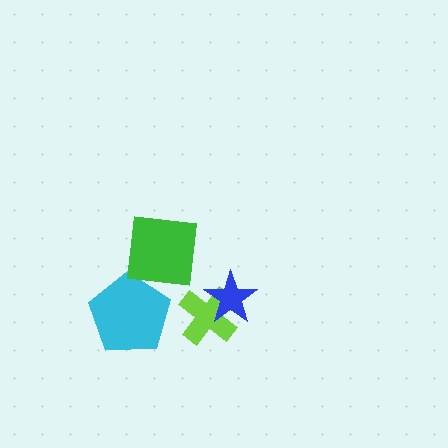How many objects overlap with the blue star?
1 object overlaps with the blue star.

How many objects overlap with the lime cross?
1 object overlaps with the lime cross.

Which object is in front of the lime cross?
The blue star is in front of the lime cross.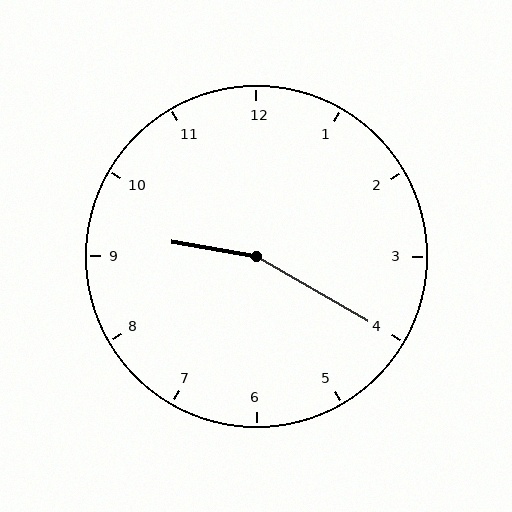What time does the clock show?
9:20.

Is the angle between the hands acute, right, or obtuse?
It is obtuse.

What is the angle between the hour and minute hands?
Approximately 160 degrees.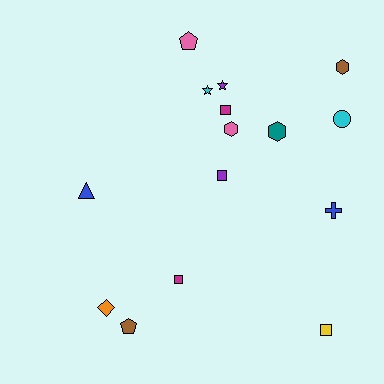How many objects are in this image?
There are 15 objects.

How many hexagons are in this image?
There are 3 hexagons.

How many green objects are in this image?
There are no green objects.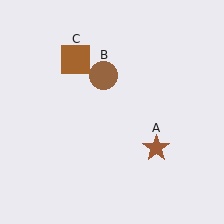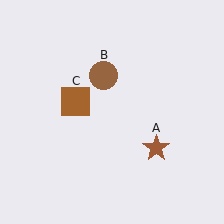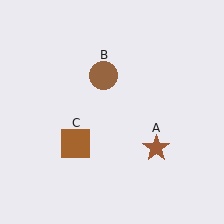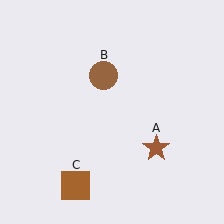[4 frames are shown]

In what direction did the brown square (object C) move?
The brown square (object C) moved down.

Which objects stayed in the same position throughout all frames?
Brown star (object A) and brown circle (object B) remained stationary.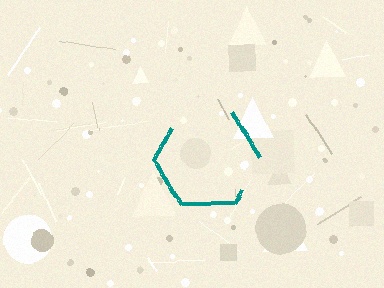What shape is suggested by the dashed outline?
The dashed outline suggests a hexagon.